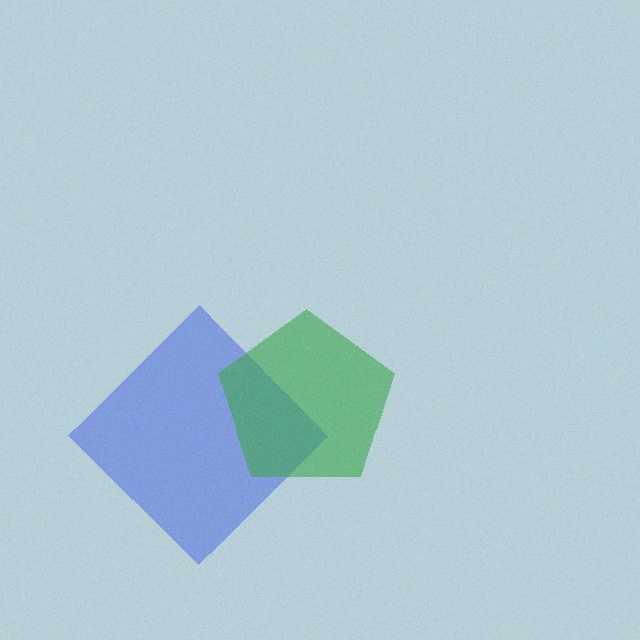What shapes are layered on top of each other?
The layered shapes are: a blue diamond, a green pentagon.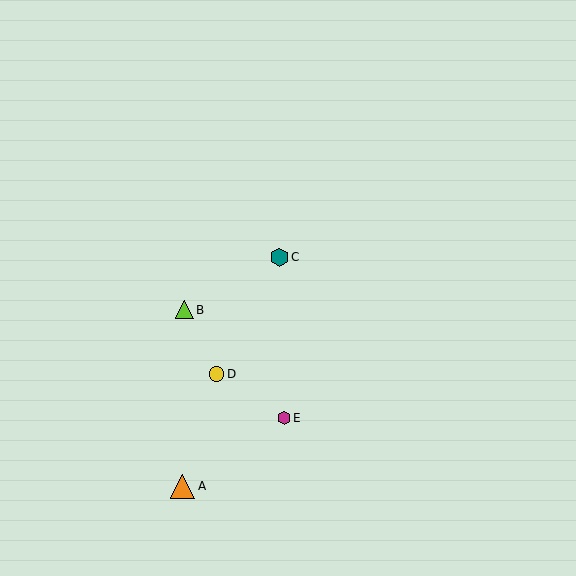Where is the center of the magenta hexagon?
The center of the magenta hexagon is at (284, 418).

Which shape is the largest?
The orange triangle (labeled A) is the largest.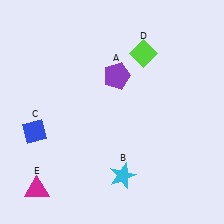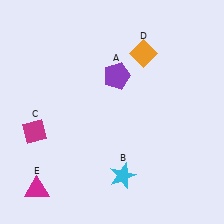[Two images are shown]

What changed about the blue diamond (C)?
In Image 1, C is blue. In Image 2, it changed to magenta.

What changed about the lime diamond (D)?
In Image 1, D is lime. In Image 2, it changed to orange.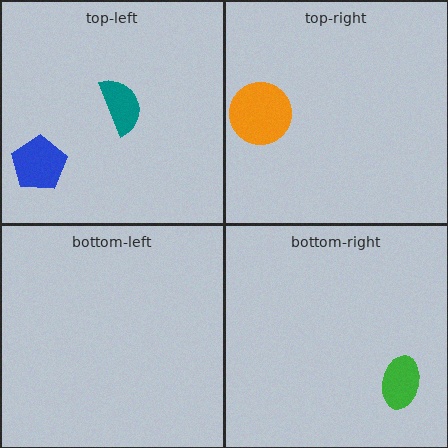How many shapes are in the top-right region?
1.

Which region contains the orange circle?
The top-right region.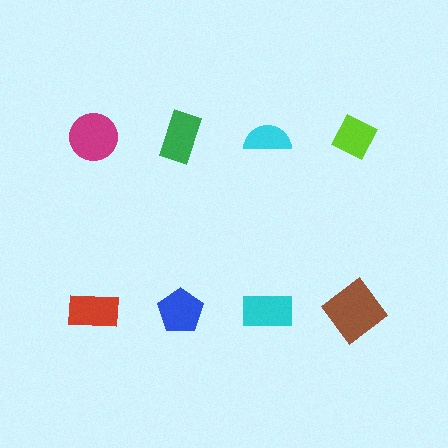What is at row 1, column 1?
A magenta circle.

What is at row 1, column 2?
A green rectangle.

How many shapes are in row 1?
4 shapes.